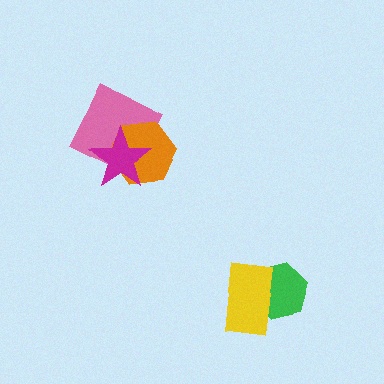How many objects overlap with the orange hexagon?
2 objects overlap with the orange hexagon.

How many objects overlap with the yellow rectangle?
1 object overlaps with the yellow rectangle.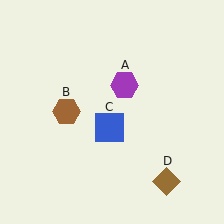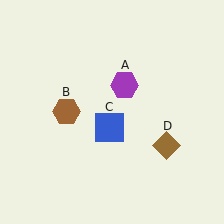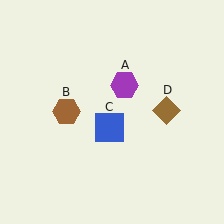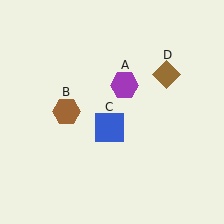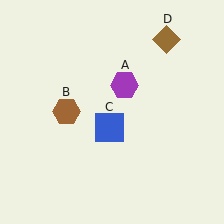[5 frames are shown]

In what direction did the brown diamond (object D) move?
The brown diamond (object D) moved up.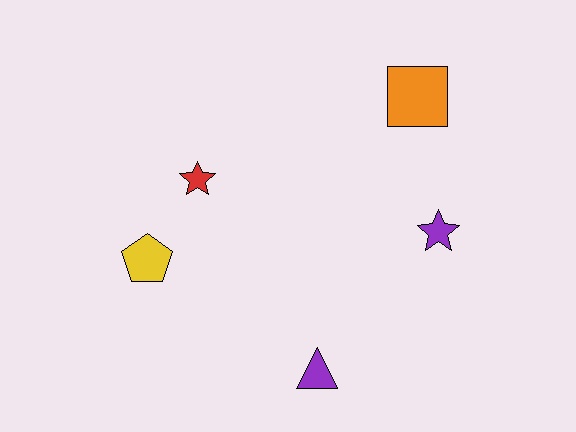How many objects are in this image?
There are 5 objects.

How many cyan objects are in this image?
There are no cyan objects.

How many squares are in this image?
There is 1 square.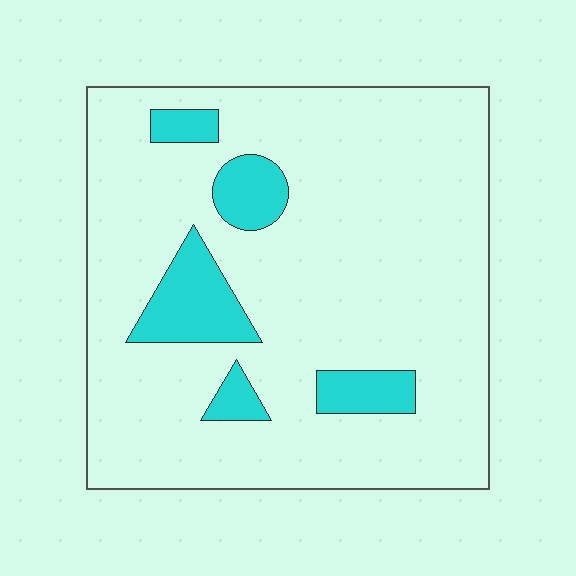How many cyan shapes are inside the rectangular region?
5.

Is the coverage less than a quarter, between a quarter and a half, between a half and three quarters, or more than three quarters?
Less than a quarter.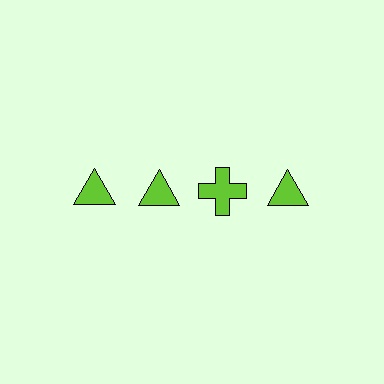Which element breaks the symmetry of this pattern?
The lime cross in the top row, center column breaks the symmetry. All other shapes are lime triangles.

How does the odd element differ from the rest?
It has a different shape: cross instead of triangle.